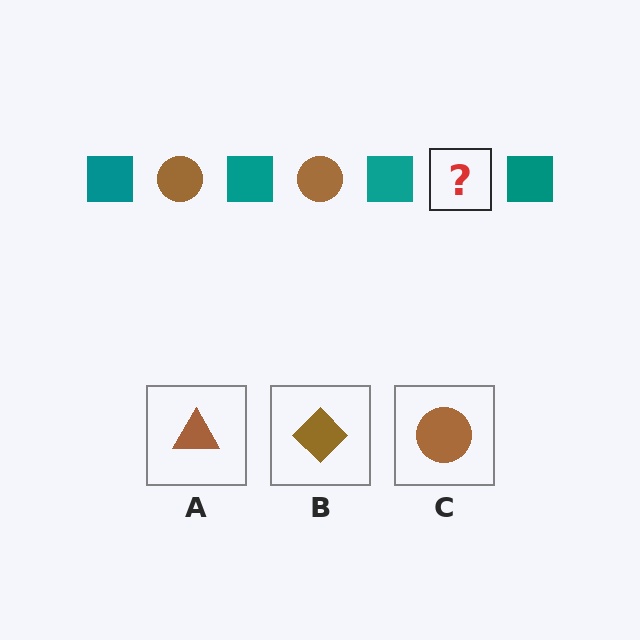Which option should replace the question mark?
Option C.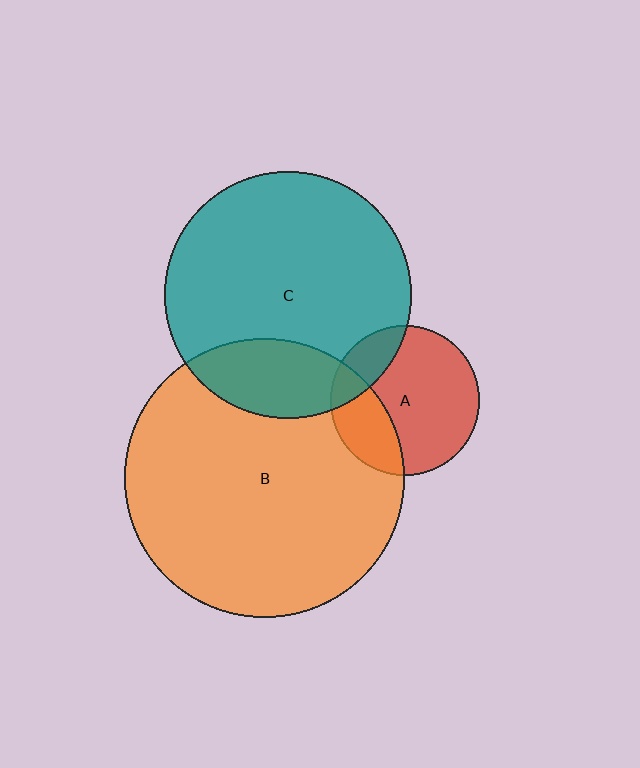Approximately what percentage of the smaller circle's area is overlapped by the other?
Approximately 30%.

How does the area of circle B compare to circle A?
Approximately 3.5 times.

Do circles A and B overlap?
Yes.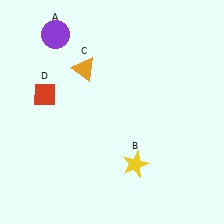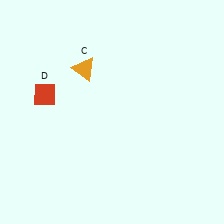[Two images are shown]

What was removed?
The yellow star (B), the purple circle (A) were removed in Image 2.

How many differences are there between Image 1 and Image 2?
There are 2 differences between the two images.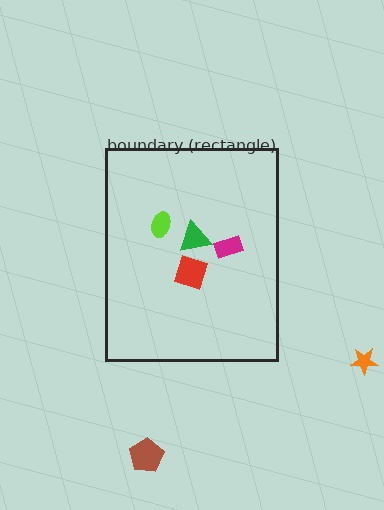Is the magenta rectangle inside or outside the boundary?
Inside.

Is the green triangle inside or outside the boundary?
Inside.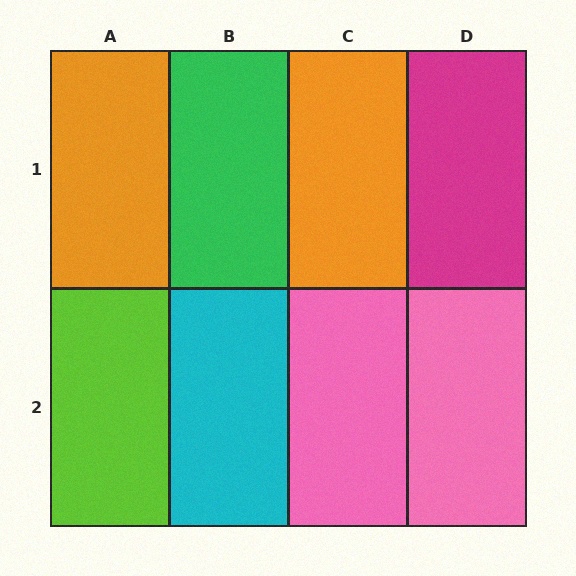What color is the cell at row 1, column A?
Orange.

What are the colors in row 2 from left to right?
Lime, cyan, pink, pink.